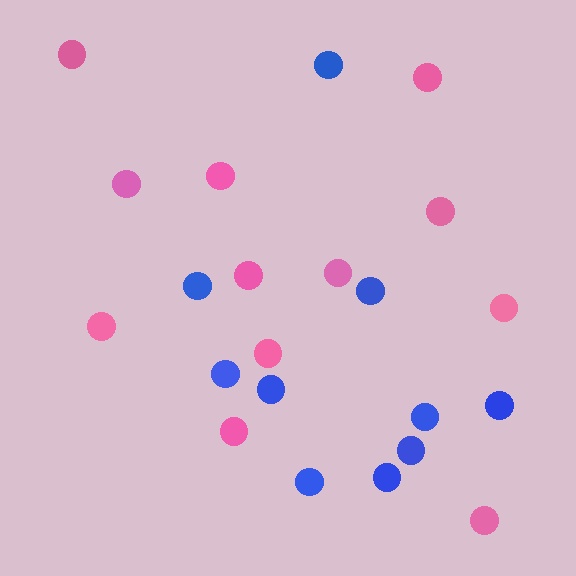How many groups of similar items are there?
There are 2 groups: one group of pink circles (12) and one group of blue circles (10).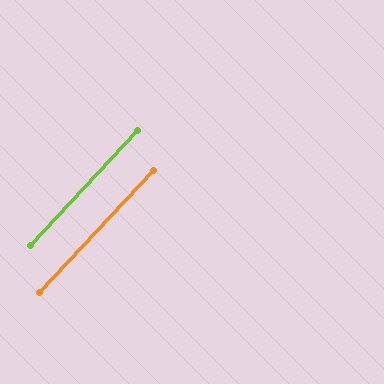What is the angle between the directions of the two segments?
Approximately 0 degrees.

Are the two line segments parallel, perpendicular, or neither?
Parallel — their directions differ by only 0.4°.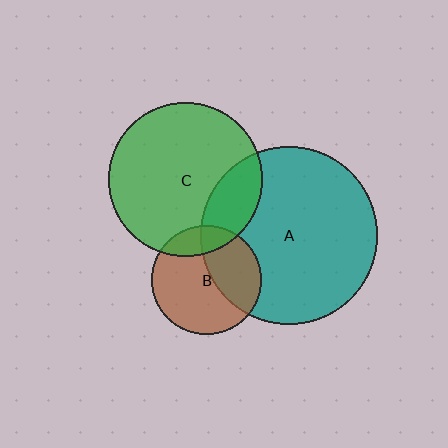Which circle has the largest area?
Circle A (teal).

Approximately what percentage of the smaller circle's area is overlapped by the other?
Approximately 20%.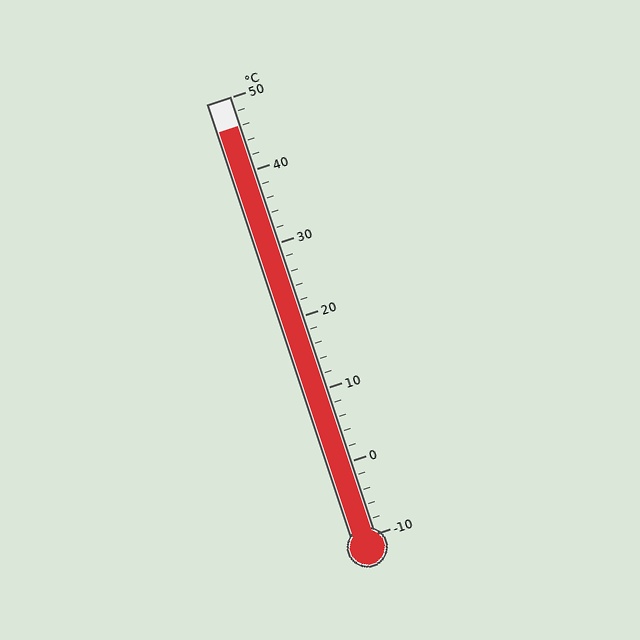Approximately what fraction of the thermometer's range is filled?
The thermometer is filled to approximately 95% of its range.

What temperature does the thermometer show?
The thermometer shows approximately 46°C.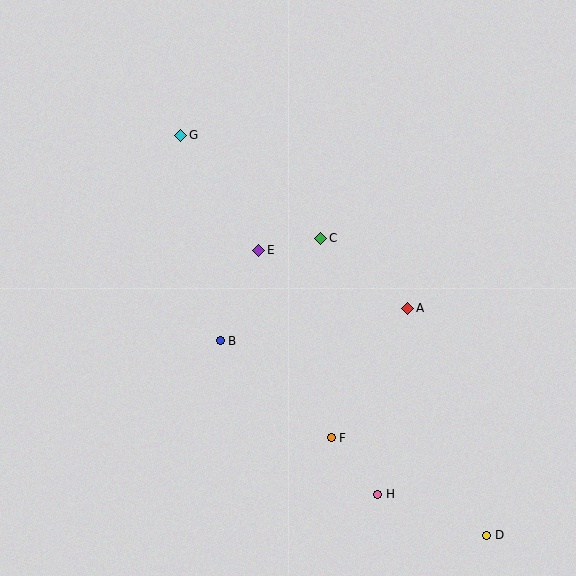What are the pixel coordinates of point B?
Point B is at (220, 341).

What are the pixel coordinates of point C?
Point C is at (321, 238).